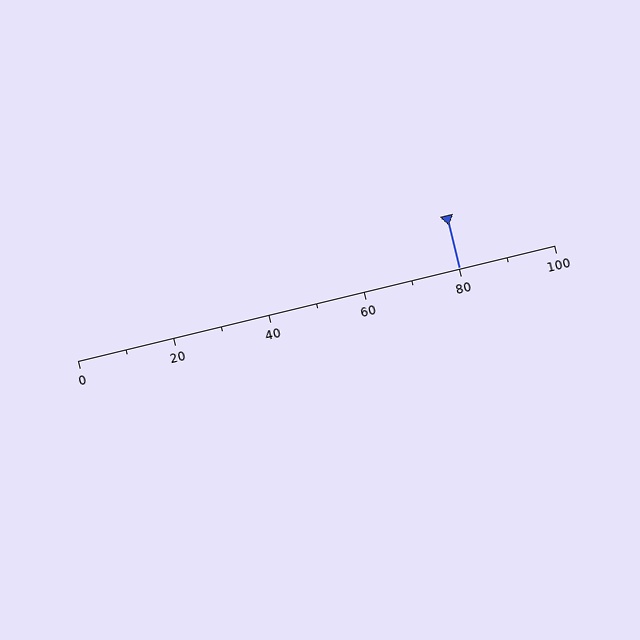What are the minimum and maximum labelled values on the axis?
The axis runs from 0 to 100.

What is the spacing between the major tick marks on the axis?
The major ticks are spaced 20 apart.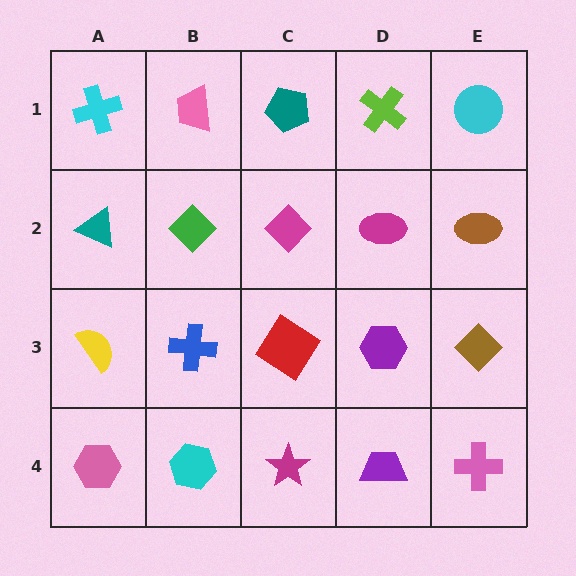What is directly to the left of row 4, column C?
A cyan hexagon.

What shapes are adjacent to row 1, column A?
A teal triangle (row 2, column A), a pink trapezoid (row 1, column B).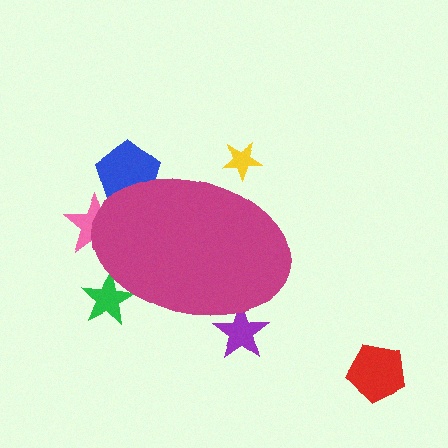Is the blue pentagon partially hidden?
Yes, the blue pentagon is partially hidden behind the magenta ellipse.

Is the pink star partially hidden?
Yes, the pink star is partially hidden behind the magenta ellipse.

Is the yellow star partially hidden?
Yes, the yellow star is partially hidden behind the magenta ellipse.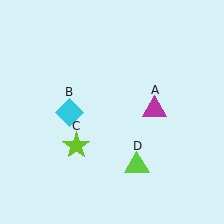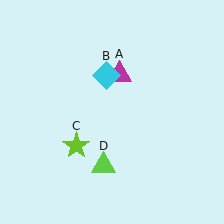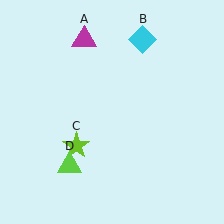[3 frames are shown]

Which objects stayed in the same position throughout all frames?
Lime star (object C) remained stationary.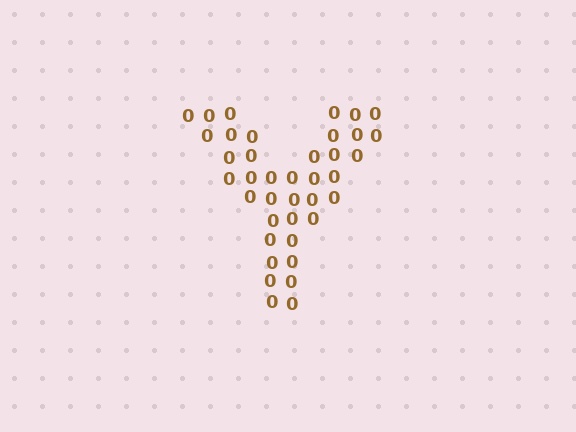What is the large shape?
The large shape is the letter Y.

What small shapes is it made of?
It is made of small digit 0's.